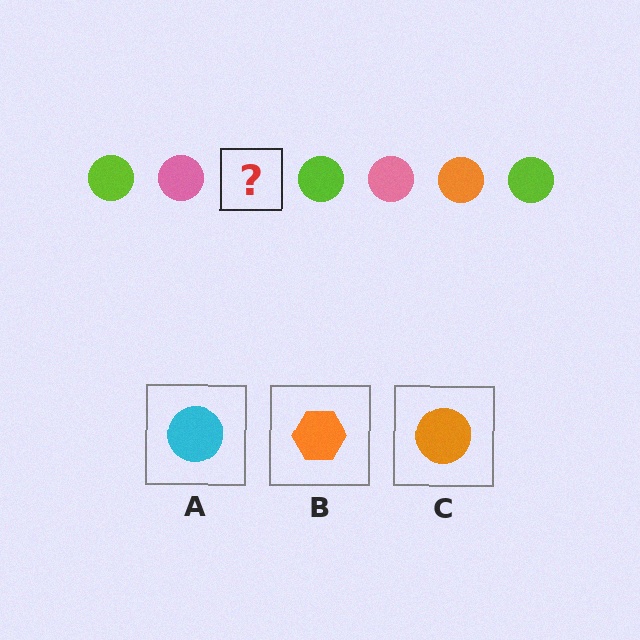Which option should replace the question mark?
Option C.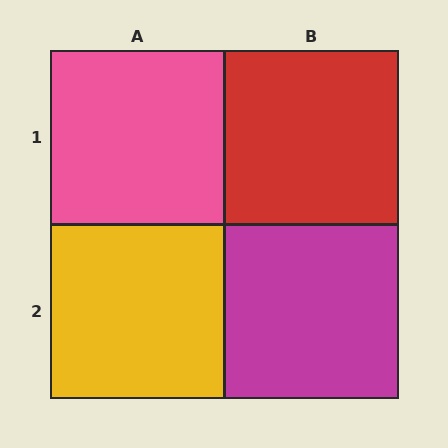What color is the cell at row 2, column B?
Magenta.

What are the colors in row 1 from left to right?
Pink, red.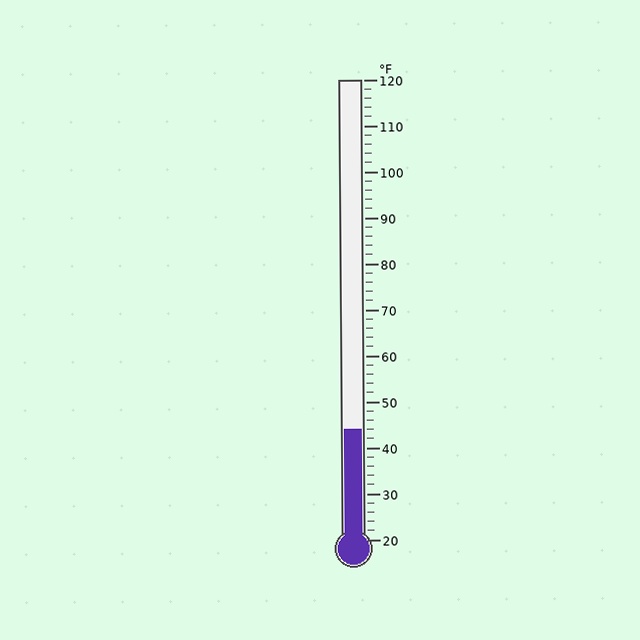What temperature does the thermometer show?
The thermometer shows approximately 44°F.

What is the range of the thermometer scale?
The thermometer scale ranges from 20°F to 120°F.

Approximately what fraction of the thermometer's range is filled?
The thermometer is filled to approximately 25% of its range.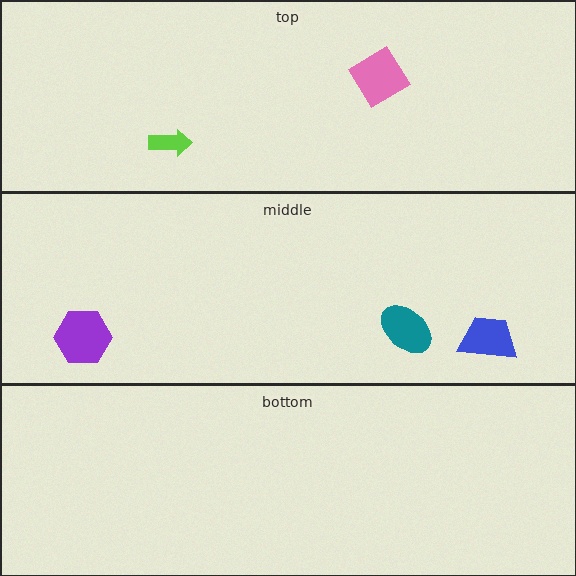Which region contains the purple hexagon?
The middle region.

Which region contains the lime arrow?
The top region.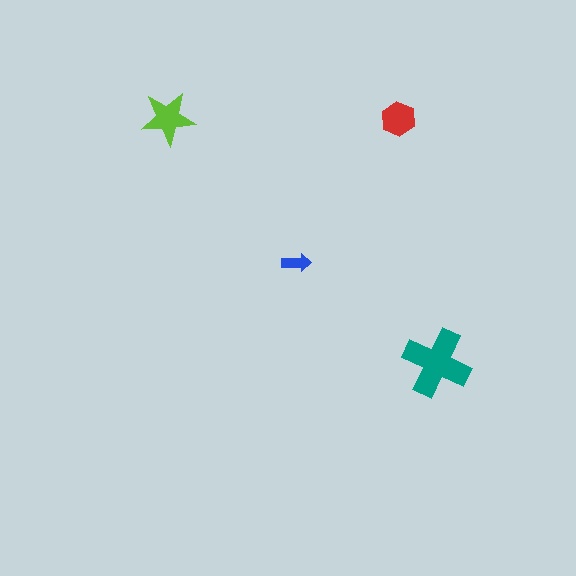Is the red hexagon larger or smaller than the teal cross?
Smaller.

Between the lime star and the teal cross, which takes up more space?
The teal cross.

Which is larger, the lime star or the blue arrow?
The lime star.